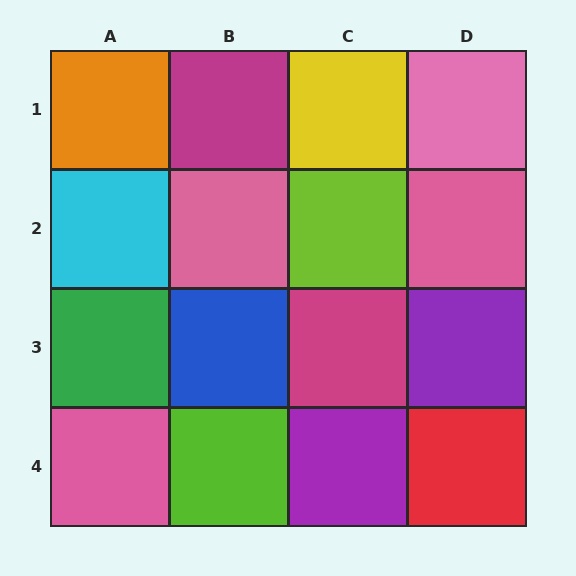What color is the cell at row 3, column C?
Magenta.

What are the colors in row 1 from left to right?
Orange, magenta, yellow, pink.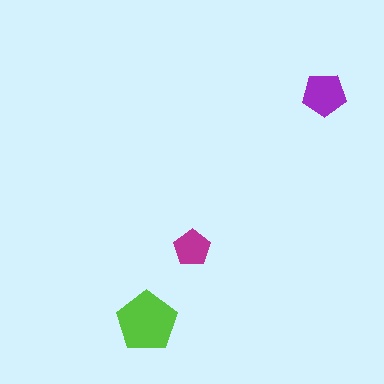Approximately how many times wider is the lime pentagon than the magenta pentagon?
About 1.5 times wider.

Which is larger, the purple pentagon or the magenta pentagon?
The purple one.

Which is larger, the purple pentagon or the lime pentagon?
The lime one.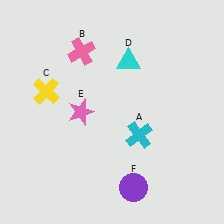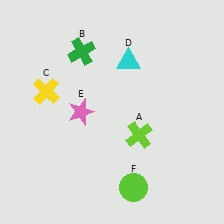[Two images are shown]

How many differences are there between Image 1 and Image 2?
There are 3 differences between the two images.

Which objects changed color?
A changed from cyan to lime. B changed from pink to green. F changed from purple to lime.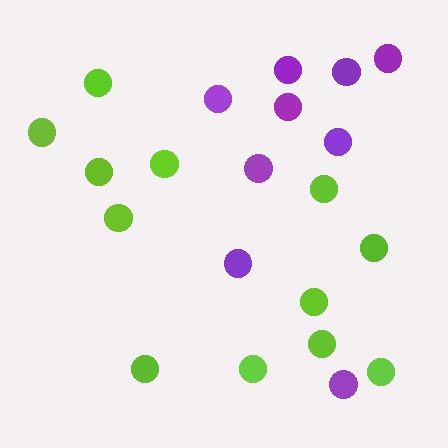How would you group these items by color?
There are 2 groups: one group of lime circles (12) and one group of purple circles (9).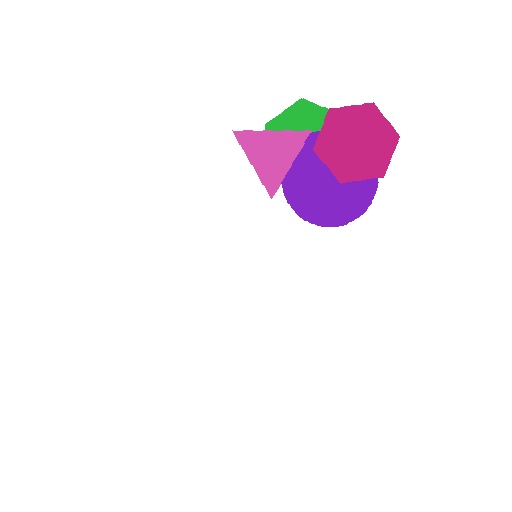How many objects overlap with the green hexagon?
3 objects overlap with the green hexagon.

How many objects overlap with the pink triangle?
2 objects overlap with the pink triangle.